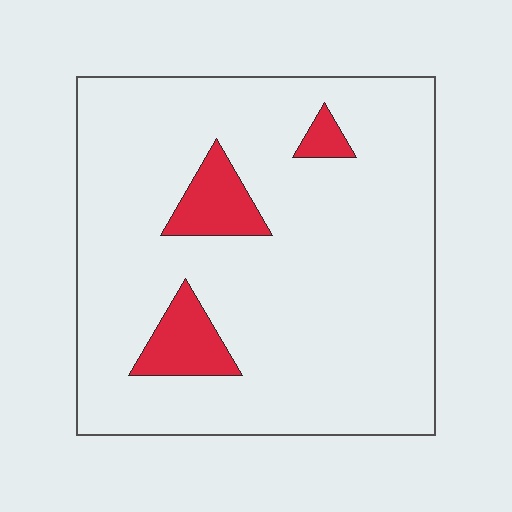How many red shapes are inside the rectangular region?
3.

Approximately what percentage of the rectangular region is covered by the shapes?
Approximately 10%.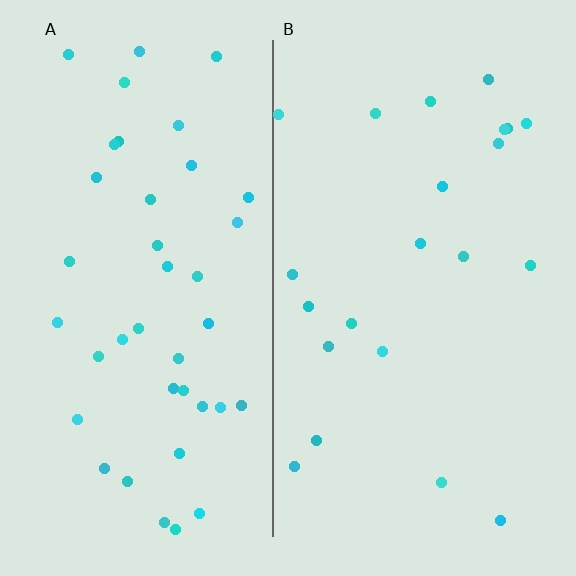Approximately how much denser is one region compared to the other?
Approximately 1.8× — region A over region B.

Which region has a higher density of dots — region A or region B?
A (the left).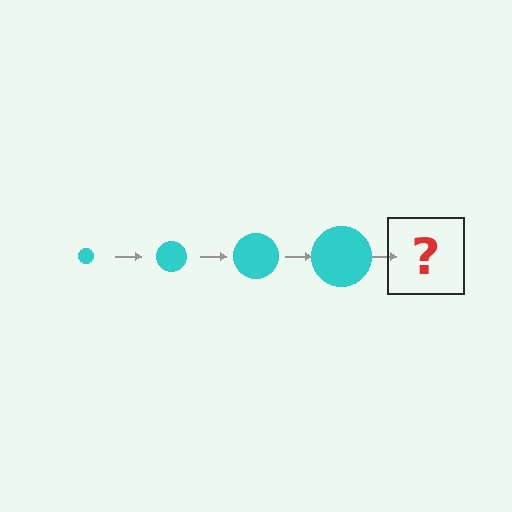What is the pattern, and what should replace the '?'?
The pattern is that the circle gets progressively larger each step. The '?' should be a cyan circle, larger than the previous one.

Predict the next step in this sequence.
The next step is a cyan circle, larger than the previous one.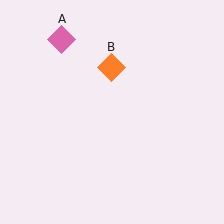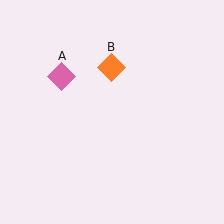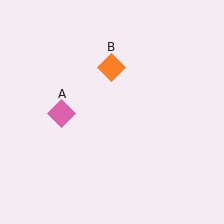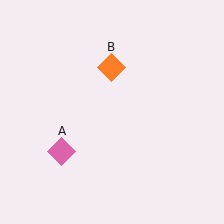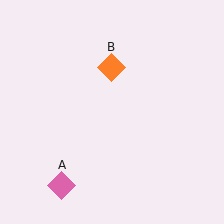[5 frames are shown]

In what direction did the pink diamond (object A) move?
The pink diamond (object A) moved down.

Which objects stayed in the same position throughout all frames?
Orange diamond (object B) remained stationary.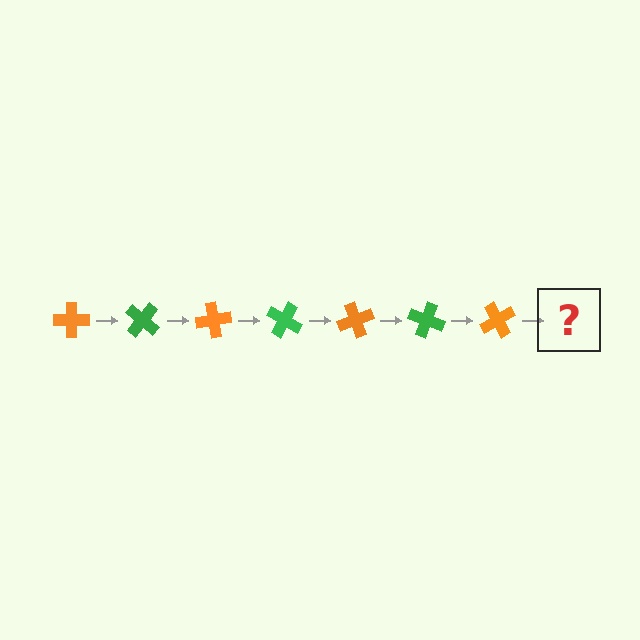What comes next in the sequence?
The next element should be a green cross, rotated 280 degrees from the start.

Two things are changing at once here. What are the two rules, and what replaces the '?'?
The two rules are that it rotates 40 degrees each step and the color cycles through orange and green. The '?' should be a green cross, rotated 280 degrees from the start.